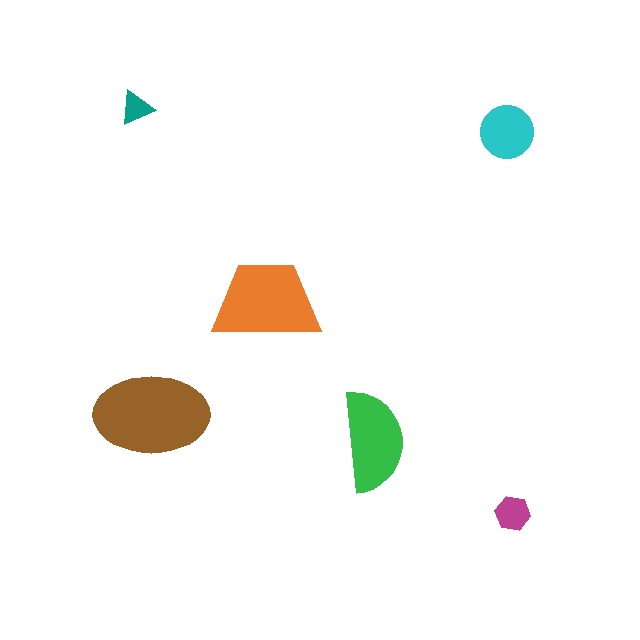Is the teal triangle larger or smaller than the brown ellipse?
Smaller.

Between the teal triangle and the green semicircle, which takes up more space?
The green semicircle.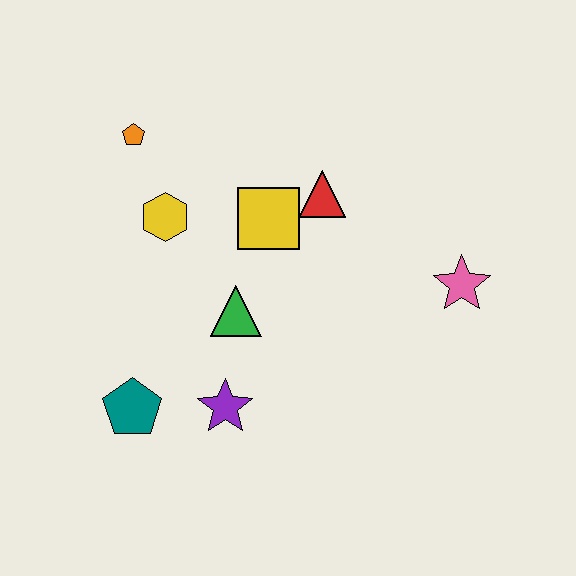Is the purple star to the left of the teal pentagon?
No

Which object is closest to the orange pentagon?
The yellow hexagon is closest to the orange pentagon.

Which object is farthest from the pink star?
The orange pentagon is farthest from the pink star.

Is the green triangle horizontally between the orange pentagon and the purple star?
No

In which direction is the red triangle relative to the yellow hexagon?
The red triangle is to the right of the yellow hexagon.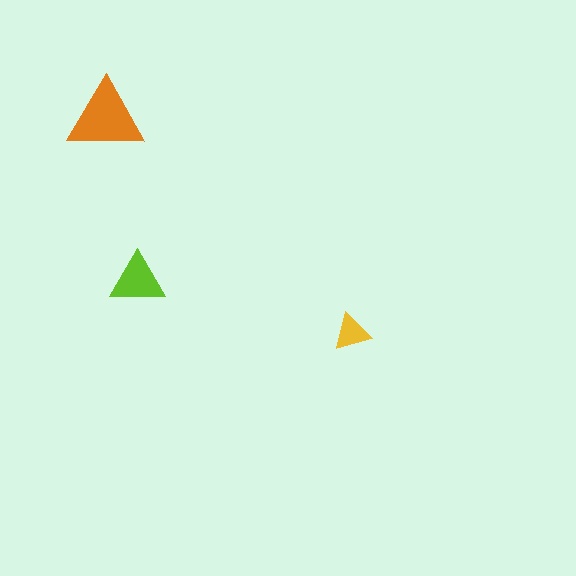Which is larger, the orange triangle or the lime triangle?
The orange one.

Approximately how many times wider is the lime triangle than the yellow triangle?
About 1.5 times wider.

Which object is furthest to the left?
The orange triangle is leftmost.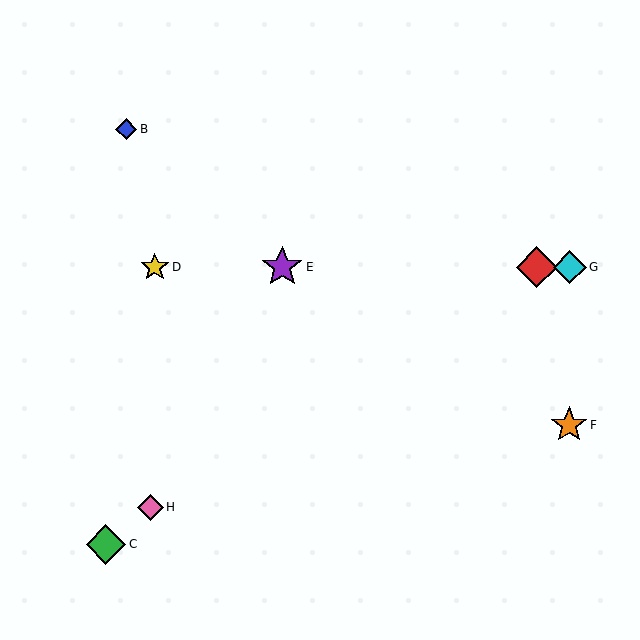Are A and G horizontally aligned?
Yes, both are at y≈267.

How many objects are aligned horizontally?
4 objects (A, D, E, G) are aligned horizontally.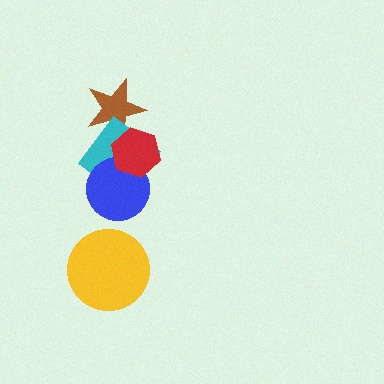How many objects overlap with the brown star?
2 objects overlap with the brown star.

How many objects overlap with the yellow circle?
0 objects overlap with the yellow circle.